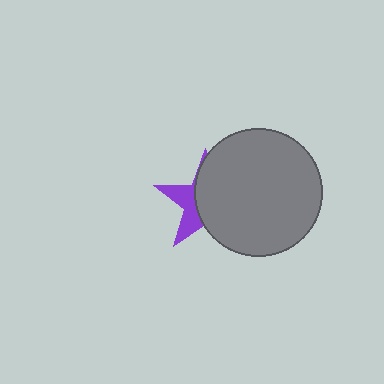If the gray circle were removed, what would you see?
You would see the complete purple star.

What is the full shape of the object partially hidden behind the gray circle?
The partially hidden object is a purple star.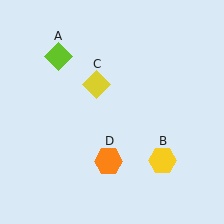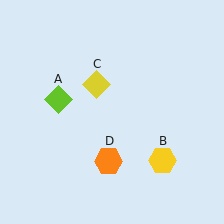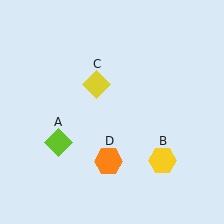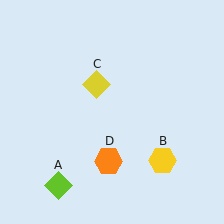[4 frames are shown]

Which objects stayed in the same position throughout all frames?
Yellow hexagon (object B) and yellow diamond (object C) and orange hexagon (object D) remained stationary.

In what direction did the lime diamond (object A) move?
The lime diamond (object A) moved down.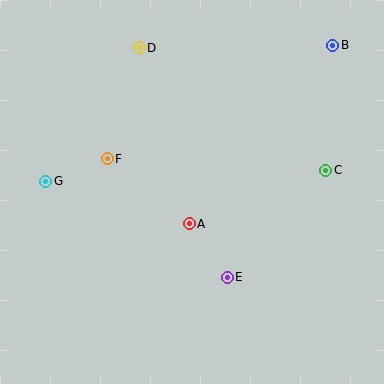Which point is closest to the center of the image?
Point A at (189, 224) is closest to the center.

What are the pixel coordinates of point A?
Point A is at (189, 224).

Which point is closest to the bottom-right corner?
Point E is closest to the bottom-right corner.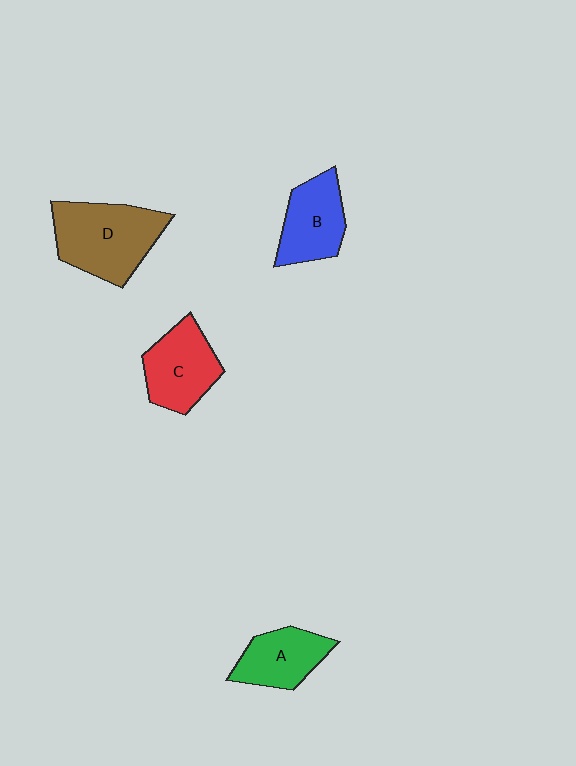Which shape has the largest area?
Shape D (brown).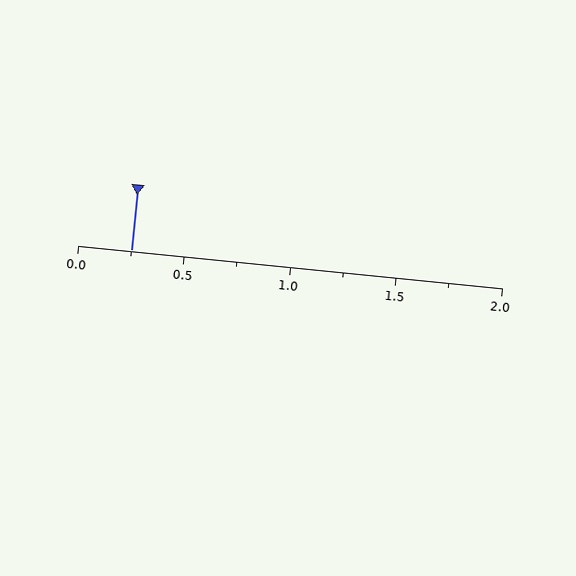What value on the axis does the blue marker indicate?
The marker indicates approximately 0.25.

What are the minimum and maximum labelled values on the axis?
The axis runs from 0.0 to 2.0.